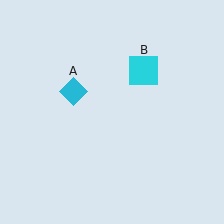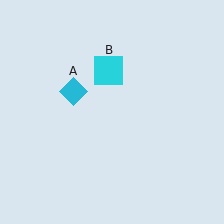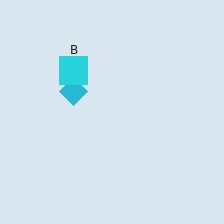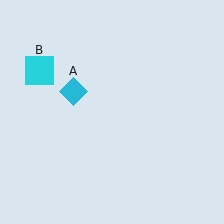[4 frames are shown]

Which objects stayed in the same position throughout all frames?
Cyan diamond (object A) remained stationary.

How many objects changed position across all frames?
1 object changed position: cyan square (object B).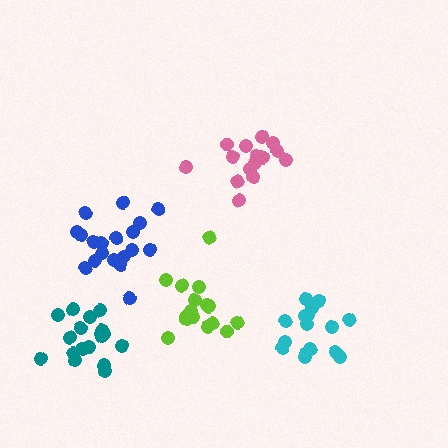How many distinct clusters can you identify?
There are 5 distinct clusters.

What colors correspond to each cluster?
The clusters are colored: blue, pink, teal, cyan, lime.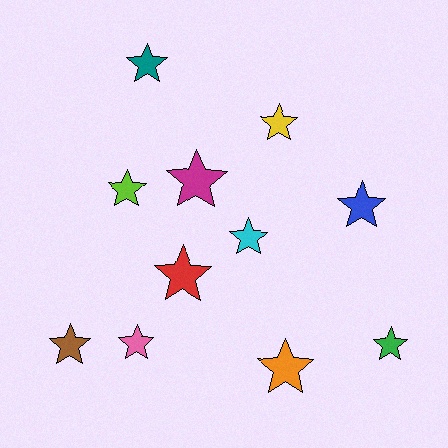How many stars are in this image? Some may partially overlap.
There are 11 stars.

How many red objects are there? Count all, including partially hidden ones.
There is 1 red object.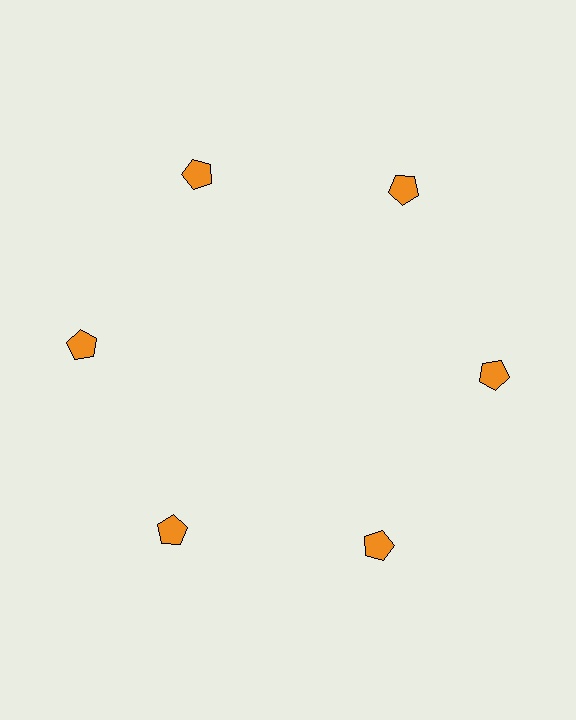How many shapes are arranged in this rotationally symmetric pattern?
There are 6 shapes, arranged in 6 groups of 1.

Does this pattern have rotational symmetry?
Yes, this pattern has 6-fold rotational symmetry. It looks the same after rotating 60 degrees around the center.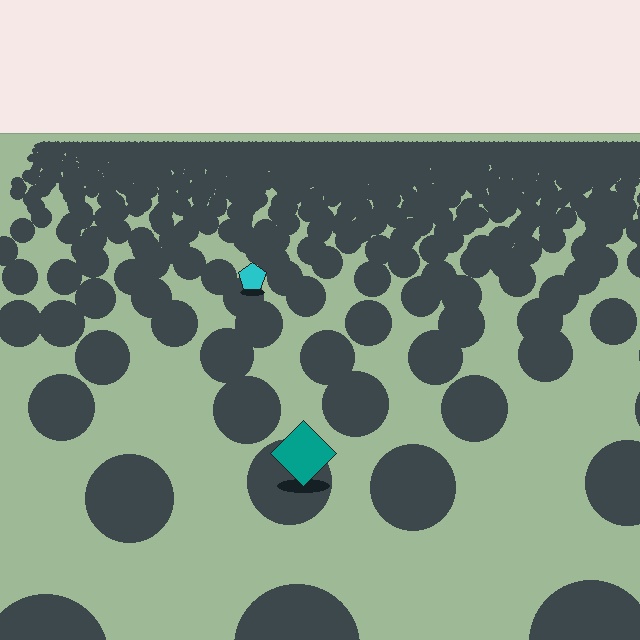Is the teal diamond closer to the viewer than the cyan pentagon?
Yes. The teal diamond is closer — you can tell from the texture gradient: the ground texture is coarser near it.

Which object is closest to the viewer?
The teal diamond is closest. The texture marks near it are larger and more spread out.